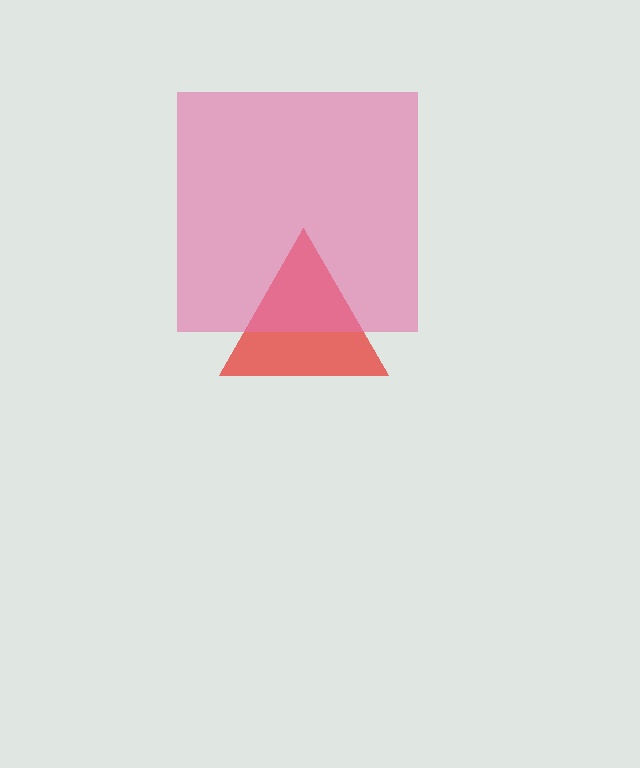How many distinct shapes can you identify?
There are 2 distinct shapes: a red triangle, a pink square.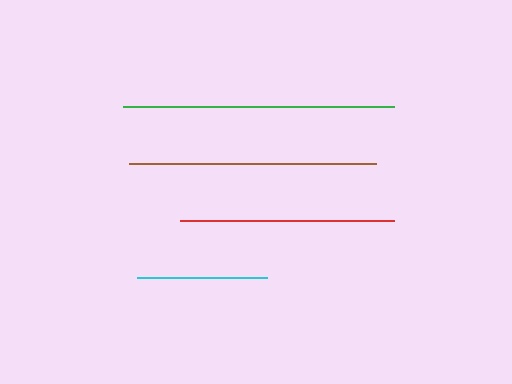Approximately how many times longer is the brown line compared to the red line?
The brown line is approximately 1.2 times the length of the red line.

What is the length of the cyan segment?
The cyan segment is approximately 130 pixels long.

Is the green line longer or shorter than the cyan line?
The green line is longer than the cyan line.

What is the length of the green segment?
The green segment is approximately 271 pixels long.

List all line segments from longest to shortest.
From longest to shortest: green, brown, red, cyan.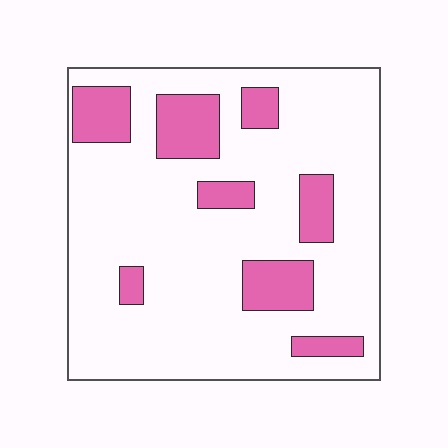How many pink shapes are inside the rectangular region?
8.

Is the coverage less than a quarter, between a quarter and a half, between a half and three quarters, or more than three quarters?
Less than a quarter.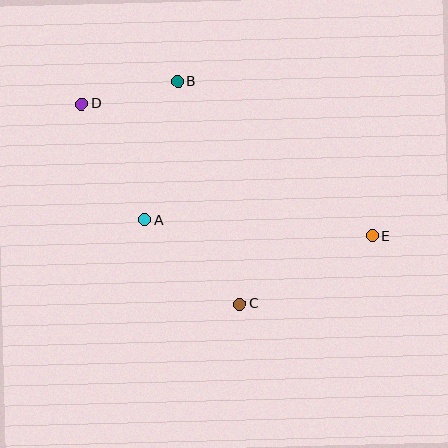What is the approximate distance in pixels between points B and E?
The distance between B and E is approximately 249 pixels.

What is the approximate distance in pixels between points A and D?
The distance between A and D is approximately 132 pixels.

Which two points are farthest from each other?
Points D and E are farthest from each other.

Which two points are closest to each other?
Points B and D are closest to each other.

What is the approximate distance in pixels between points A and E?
The distance between A and E is approximately 228 pixels.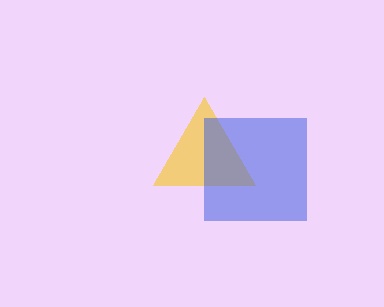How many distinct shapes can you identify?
There are 2 distinct shapes: a yellow triangle, a blue square.